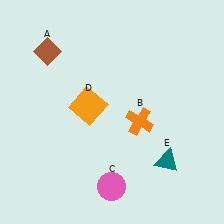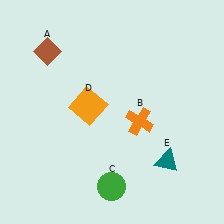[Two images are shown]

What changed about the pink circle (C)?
In Image 1, C is pink. In Image 2, it changed to green.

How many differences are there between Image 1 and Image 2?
There is 1 difference between the two images.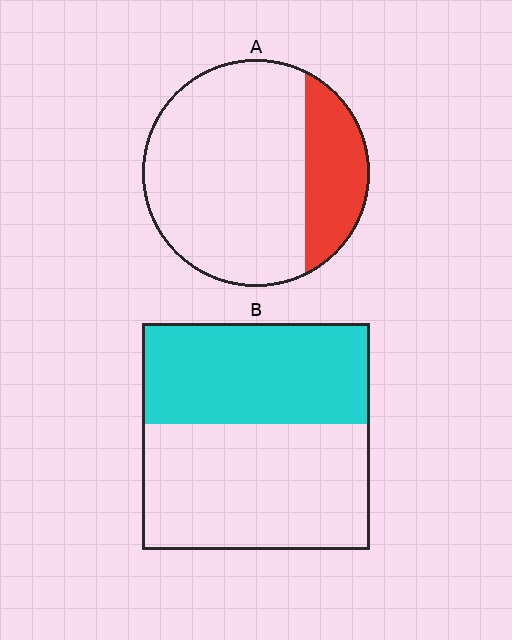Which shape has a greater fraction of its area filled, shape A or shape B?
Shape B.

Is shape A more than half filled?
No.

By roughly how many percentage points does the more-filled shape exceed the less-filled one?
By roughly 20 percentage points (B over A).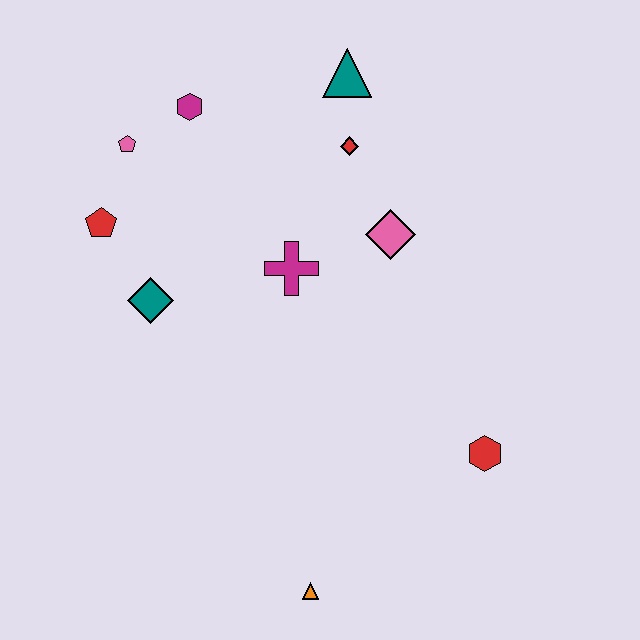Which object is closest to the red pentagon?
The pink pentagon is closest to the red pentagon.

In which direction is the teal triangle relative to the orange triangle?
The teal triangle is above the orange triangle.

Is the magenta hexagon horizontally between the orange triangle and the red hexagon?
No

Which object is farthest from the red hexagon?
The pink pentagon is farthest from the red hexagon.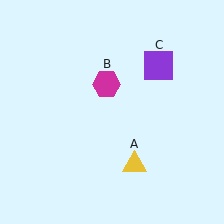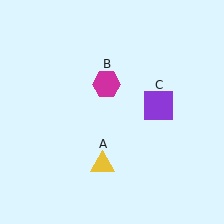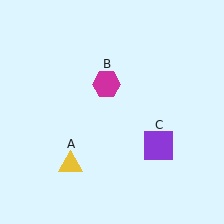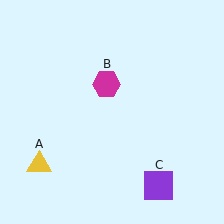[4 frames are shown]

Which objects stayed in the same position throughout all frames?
Magenta hexagon (object B) remained stationary.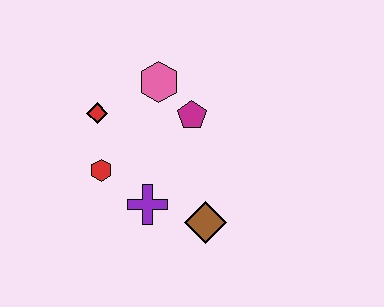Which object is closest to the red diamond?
The red hexagon is closest to the red diamond.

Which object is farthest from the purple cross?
The pink hexagon is farthest from the purple cross.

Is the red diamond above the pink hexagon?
No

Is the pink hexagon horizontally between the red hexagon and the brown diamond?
Yes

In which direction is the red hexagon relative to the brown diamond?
The red hexagon is to the left of the brown diamond.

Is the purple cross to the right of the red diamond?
Yes